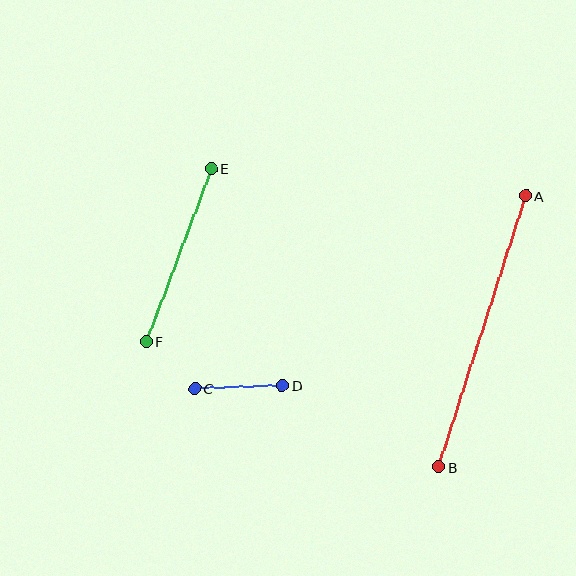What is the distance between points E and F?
The distance is approximately 185 pixels.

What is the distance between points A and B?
The distance is approximately 285 pixels.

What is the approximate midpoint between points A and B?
The midpoint is at approximately (482, 331) pixels.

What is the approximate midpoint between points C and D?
The midpoint is at approximately (239, 387) pixels.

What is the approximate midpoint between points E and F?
The midpoint is at approximately (179, 255) pixels.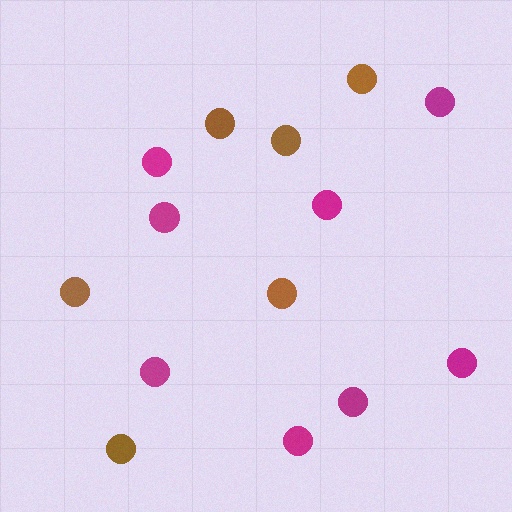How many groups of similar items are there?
There are 2 groups: one group of magenta circles (8) and one group of brown circles (6).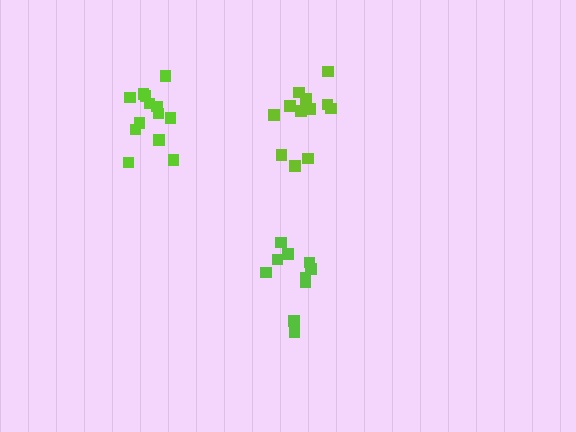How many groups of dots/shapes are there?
There are 3 groups.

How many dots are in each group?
Group 1: 13 dots, Group 2: 12 dots, Group 3: 10 dots (35 total).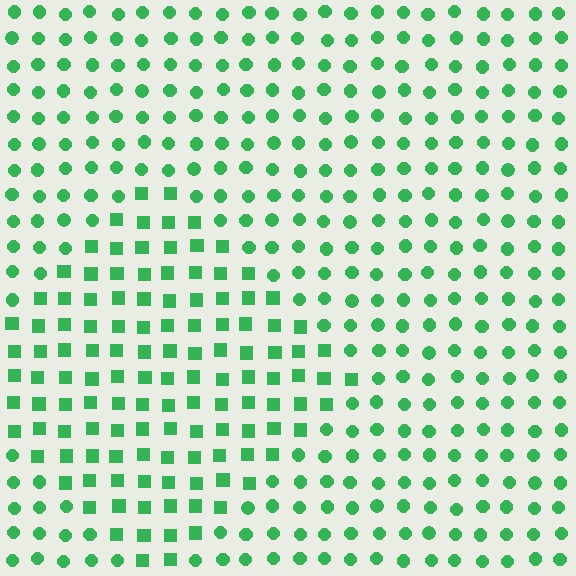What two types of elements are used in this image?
The image uses squares inside the diamond region and circles outside it.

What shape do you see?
I see a diamond.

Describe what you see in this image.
The image is filled with small green elements arranged in a uniform grid. A diamond-shaped region contains squares, while the surrounding area contains circles. The boundary is defined purely by the change in element shape.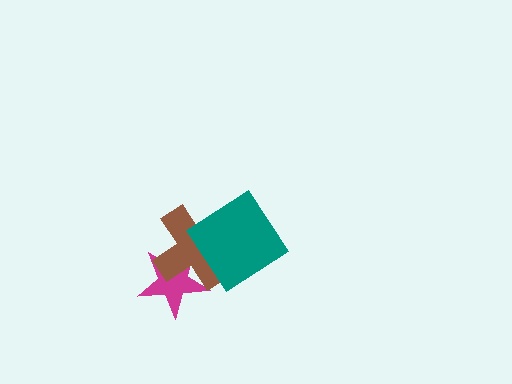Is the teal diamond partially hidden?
No, no other shape covers it.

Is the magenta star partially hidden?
Yes, it is partially covered by another shape.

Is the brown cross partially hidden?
Yes, it is partially covered by another shape.